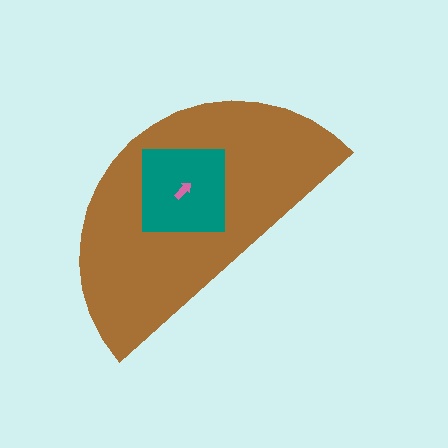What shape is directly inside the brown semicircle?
The teal square.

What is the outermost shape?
The brown semicircle.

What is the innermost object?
The pink arrow.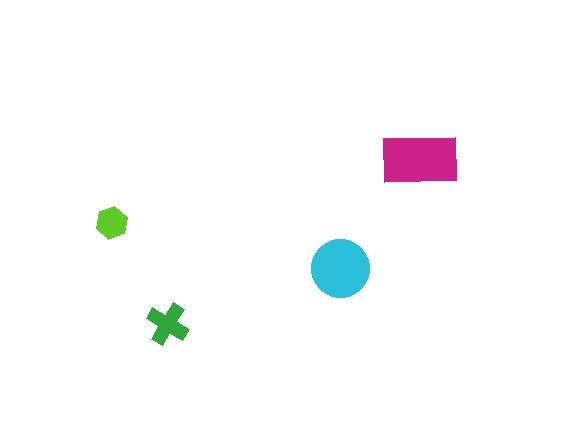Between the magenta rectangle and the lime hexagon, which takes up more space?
The magenta rectangle.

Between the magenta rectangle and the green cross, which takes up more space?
The magenta rectangle.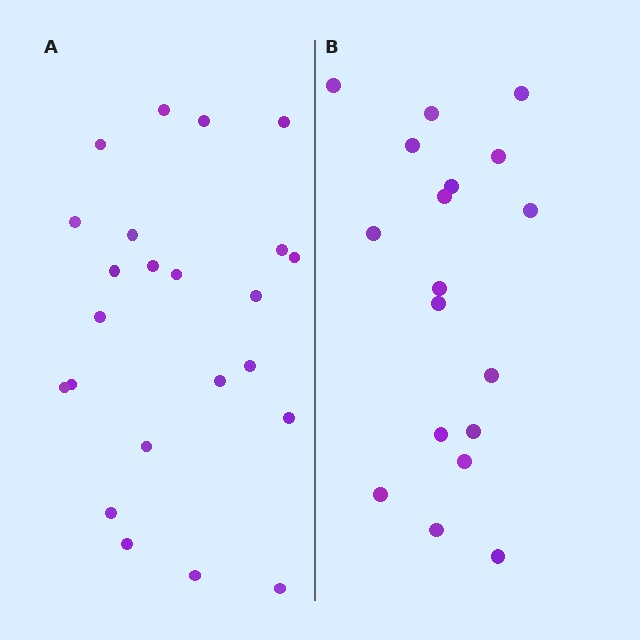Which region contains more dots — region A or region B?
Region A (the left region) has more dots.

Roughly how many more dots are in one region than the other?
Region A has about 5 more dots than region B.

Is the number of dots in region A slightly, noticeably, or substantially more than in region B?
Region A has noticeably more, but not dramatically so. The ratio is roughly 1.3 to 1.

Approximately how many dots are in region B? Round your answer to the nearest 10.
About 20 dots. (The exact count is 18, which rounds to 20.)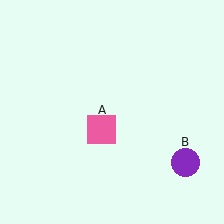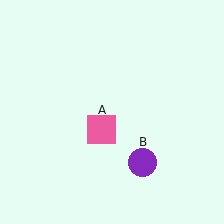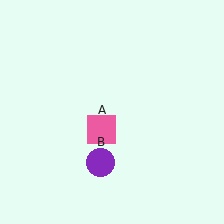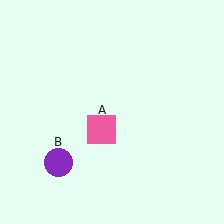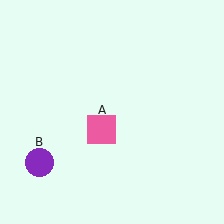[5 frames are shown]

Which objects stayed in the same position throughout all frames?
Pink square (object A) remained stationary.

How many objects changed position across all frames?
1 object changed position: purple circle (object B).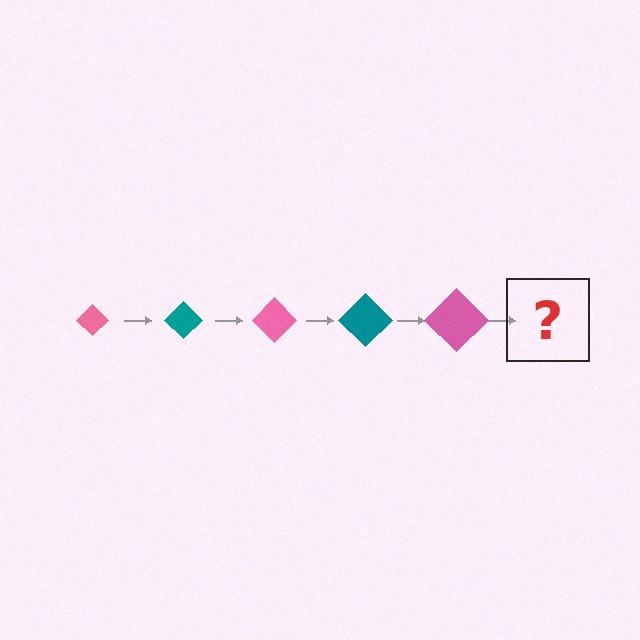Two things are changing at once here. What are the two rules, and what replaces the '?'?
The two rules are that the diamond grows larger each step and the color cycles through pink and teal. The '?' should be a teal diamond, larger than the previous one.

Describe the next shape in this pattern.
It should be a teal diamond, larger than the previous one.